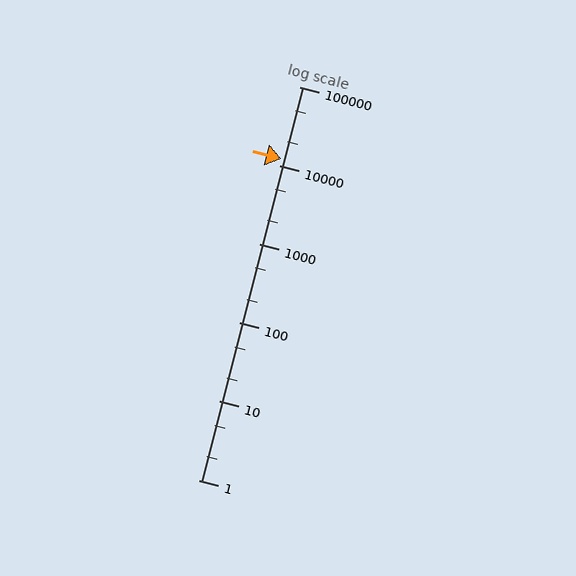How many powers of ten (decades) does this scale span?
The scale spans 5 decades, from 1 to 100000.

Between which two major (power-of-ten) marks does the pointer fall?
The pointer is between 10000 and 100000.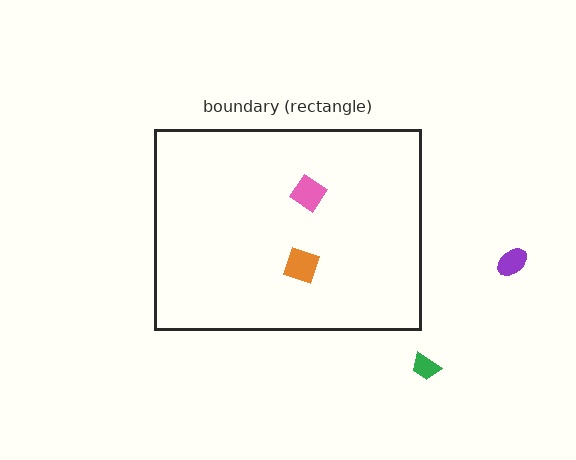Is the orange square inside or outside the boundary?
Inside.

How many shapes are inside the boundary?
2 inside, 2 outside.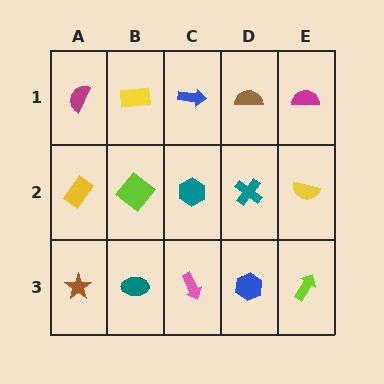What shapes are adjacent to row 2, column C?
A blue arrow (row 1, column C), a pink arrow (row 3, column C), a lime diamond (row 2, column B), a teal cross (row 2, column D).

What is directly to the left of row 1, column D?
A blue arrow.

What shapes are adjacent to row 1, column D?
A teal cross (row 2, column D), a blue arrow (row 1, column C), a magenta semicircle (row 1, column E).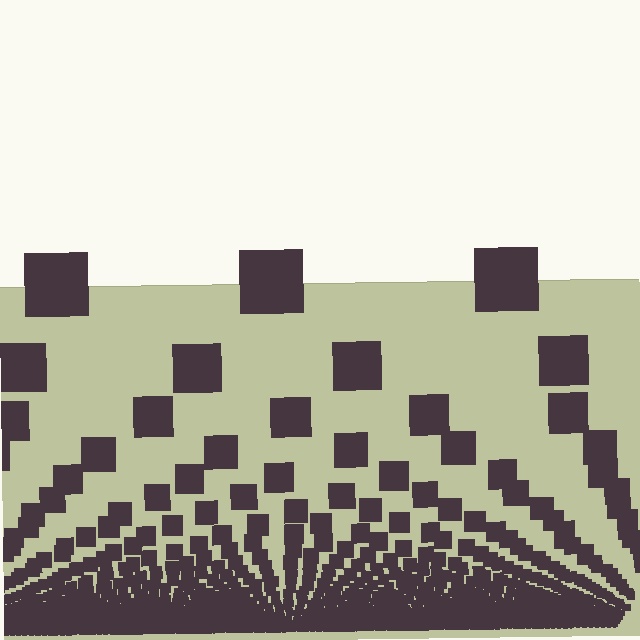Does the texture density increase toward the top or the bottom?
Density increases toward the bottom.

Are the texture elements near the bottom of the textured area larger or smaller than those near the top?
Smaller. The gradient is inverted — elements near the bottom are smaller and denser.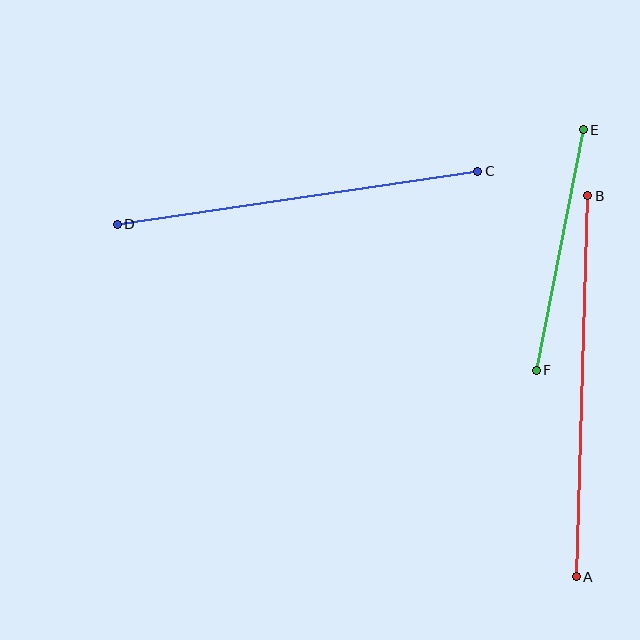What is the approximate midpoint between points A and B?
The midpoint is at approximately (582, 386) pixels.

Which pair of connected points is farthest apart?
Points A and B are farthest apart.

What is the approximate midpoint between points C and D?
The midpoint is at approximately (298, 198) pixels.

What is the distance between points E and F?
The distance is approximately 245 pixels.